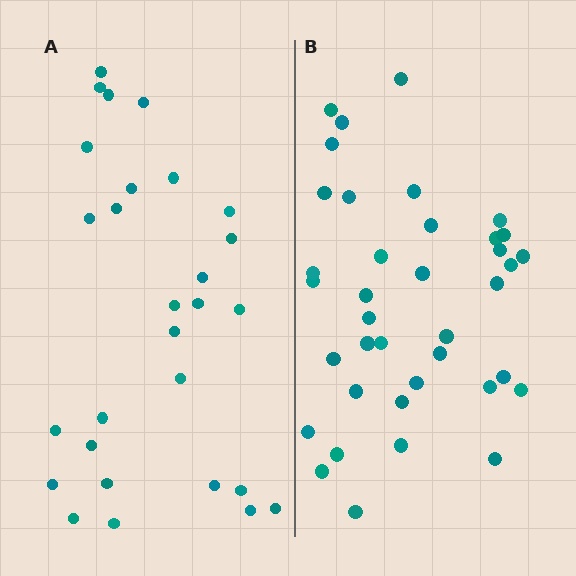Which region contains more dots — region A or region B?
Region B (the right region) has more dots.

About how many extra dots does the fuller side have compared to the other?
Region B has roughly 10 or so more dots than region A.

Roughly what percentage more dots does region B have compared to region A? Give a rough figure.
About 35% more.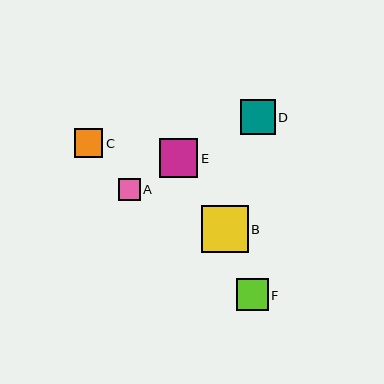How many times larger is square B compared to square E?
Square B is approximately 1.2 times the size of square E.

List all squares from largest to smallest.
From largest to smallest: B, E, D, F, C, A.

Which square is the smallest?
Square A is the smallest with a size of approximately 22 pixels.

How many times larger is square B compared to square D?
Square B is approximately 1.3 times the size of square D.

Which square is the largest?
Square B is the largest with a size of approximately 46 pixels.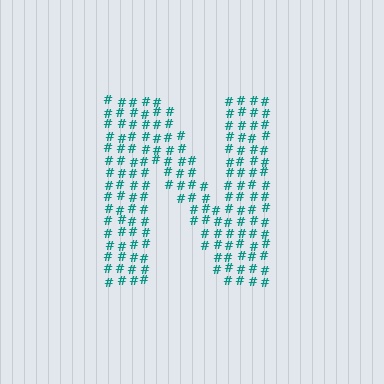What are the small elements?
The small elements are hash symbols.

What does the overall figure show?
The overall figure shows the letter N.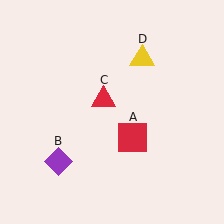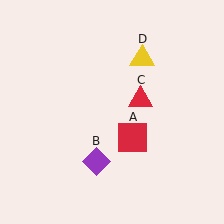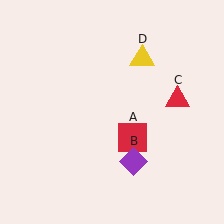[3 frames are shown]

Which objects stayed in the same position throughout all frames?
Red square (object A) and yellow triangle (object D) remained stationary.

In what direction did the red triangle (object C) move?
The red triangle (object C) moved right.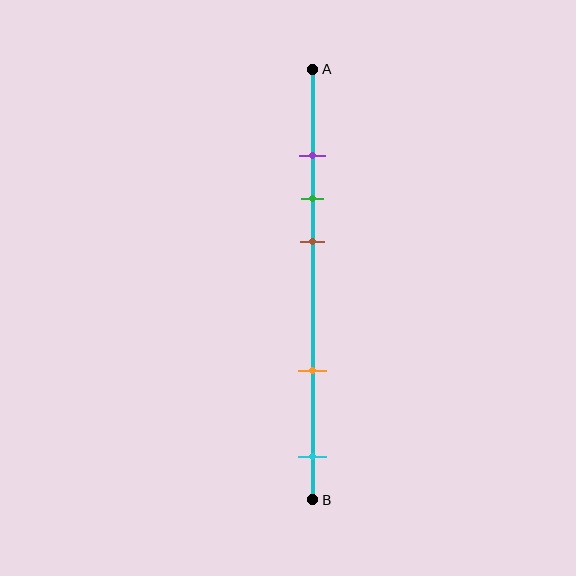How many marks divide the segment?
There are 5 marks dividing the segment.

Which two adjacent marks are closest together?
The purple and green marks are the closest adjacent pair.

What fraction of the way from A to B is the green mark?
The green mark is approximately 30% (0.3) of the way from A to B.